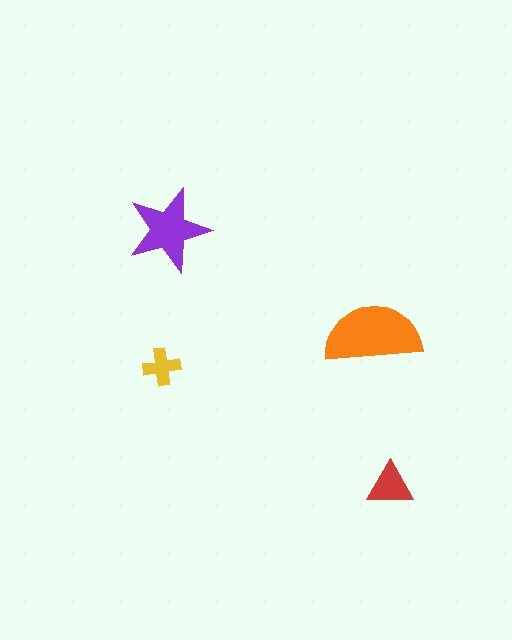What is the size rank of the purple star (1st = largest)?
2nd.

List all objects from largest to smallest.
The orange semicircle, the purple star, the red triangle, the yellow cross.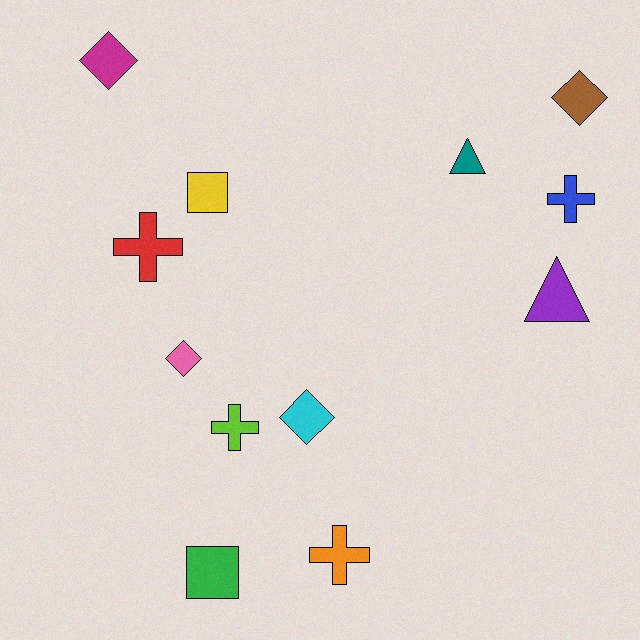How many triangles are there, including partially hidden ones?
There are 2 triangles.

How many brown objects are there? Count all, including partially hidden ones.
There is 1 brown object.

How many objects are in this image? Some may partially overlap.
There are 12 objects.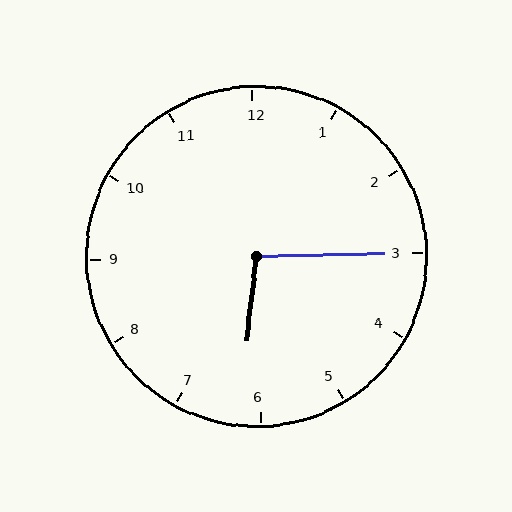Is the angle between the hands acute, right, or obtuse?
It is obtuse.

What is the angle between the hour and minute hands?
Approximately 98 degrees.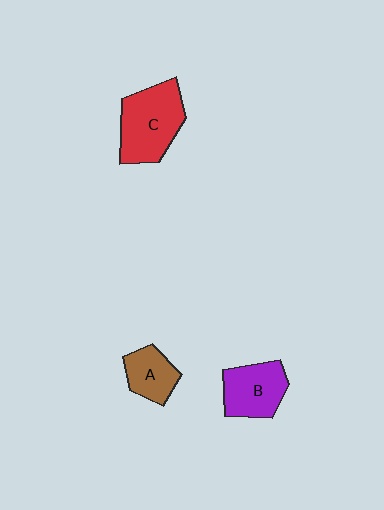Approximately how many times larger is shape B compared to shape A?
Approximately 1.4 times.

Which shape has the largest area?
Shape C (red).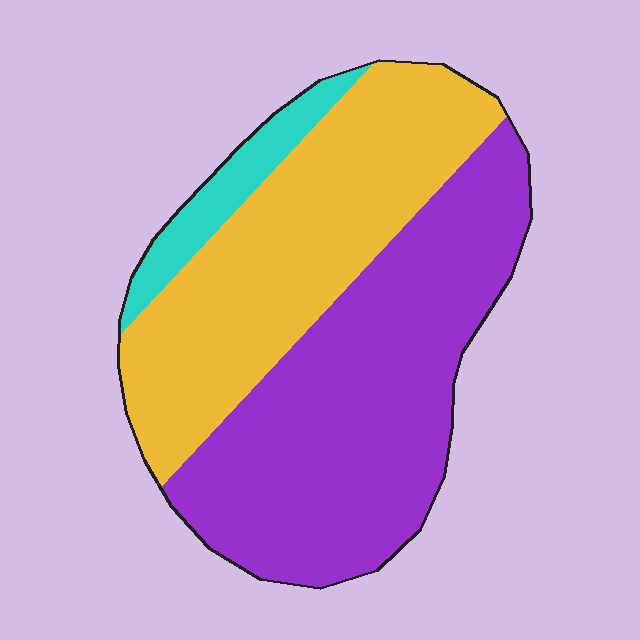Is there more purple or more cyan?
Purple.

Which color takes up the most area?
Purple, at roughly 50%.